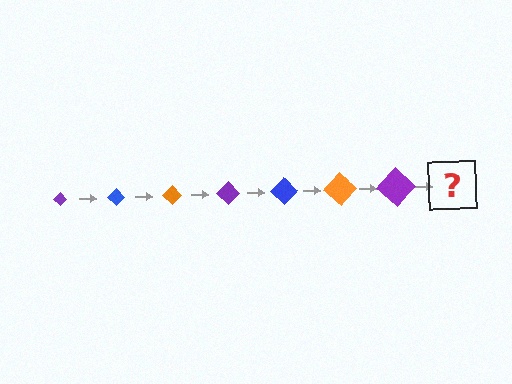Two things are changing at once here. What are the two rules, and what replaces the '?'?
The two rules are that the diamond grows larger each step and the color cycles through purple, blue, and orange. The '?' should be a blue diamond, larger than the previous one.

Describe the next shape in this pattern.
It should be a blue diamond, larger than the previous one.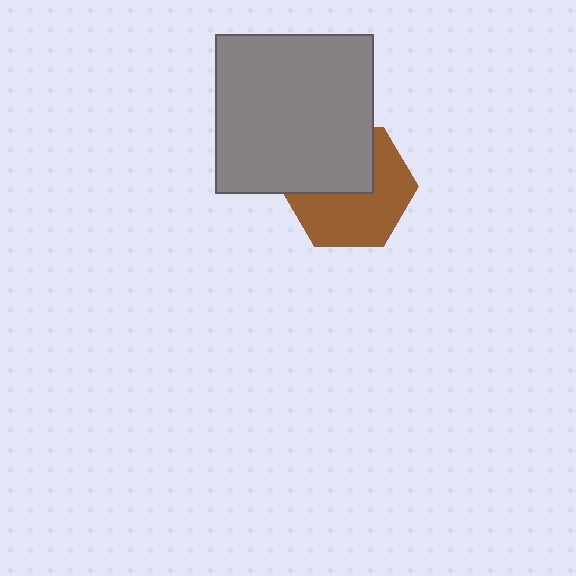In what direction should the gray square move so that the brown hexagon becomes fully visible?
The gray square should move up. That is the shortest direction to clear the overlap and leave the brown hexagon fully visible.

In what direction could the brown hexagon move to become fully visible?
The brown hexagon could move down. That would shift it out from behind the gray square entirely.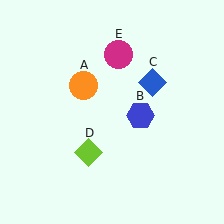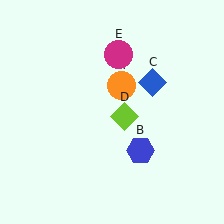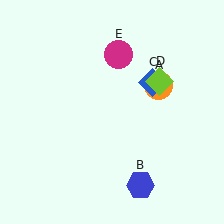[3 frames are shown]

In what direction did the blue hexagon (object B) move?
The blue hexagon (object B) moved down.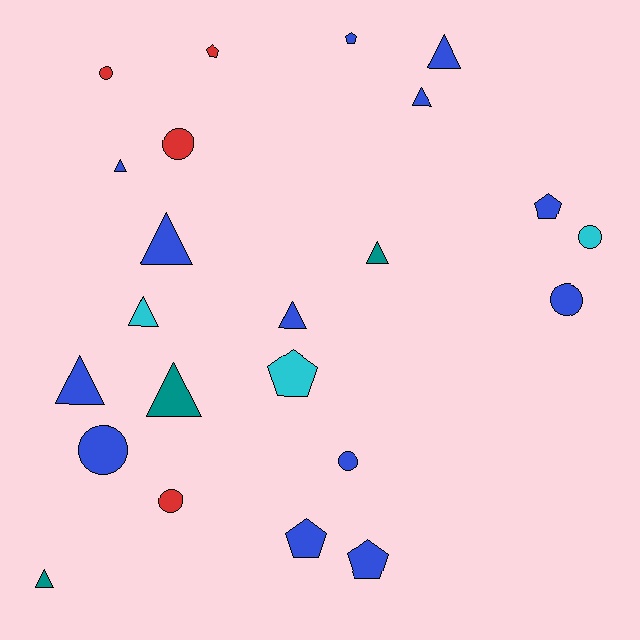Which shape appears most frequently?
Triangle, with 10 objects.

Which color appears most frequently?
Blue, with 13 objects.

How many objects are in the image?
There are 23 objects.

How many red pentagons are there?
There is 1 red pentagon.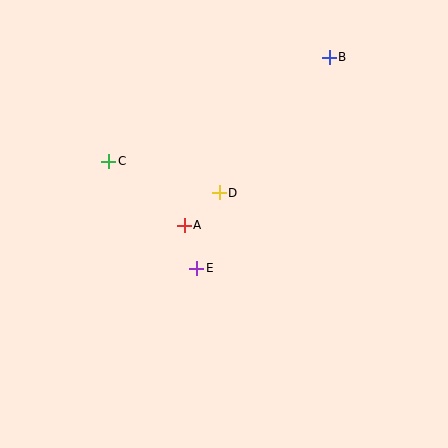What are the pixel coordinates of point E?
Point E is at (197, 268).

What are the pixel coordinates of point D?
Point D is at (219, 193).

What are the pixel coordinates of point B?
Point B is at (329, 57).